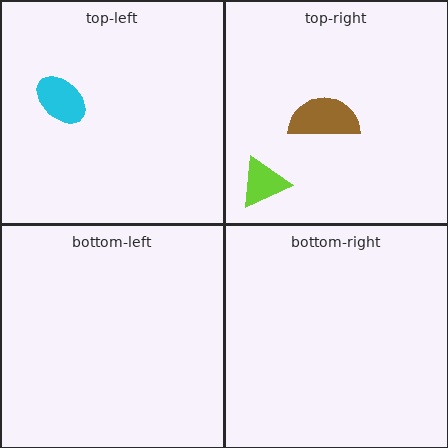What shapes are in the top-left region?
The cyan ellipse.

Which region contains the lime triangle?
The top-right region.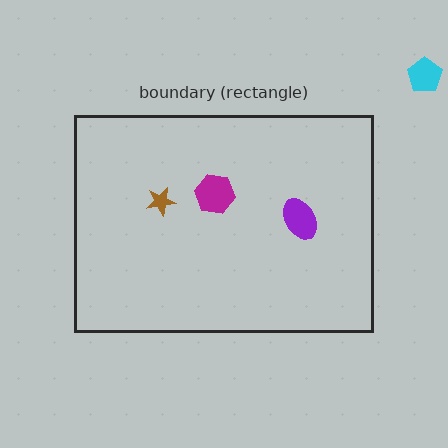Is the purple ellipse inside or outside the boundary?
Inside.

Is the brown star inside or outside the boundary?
Inside.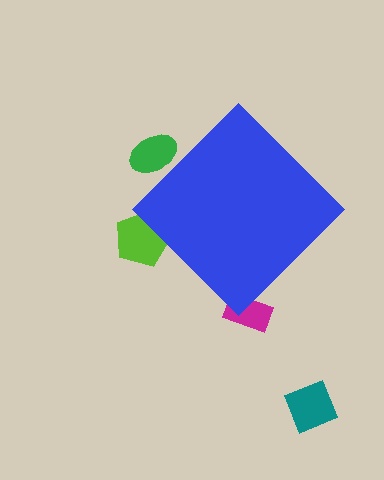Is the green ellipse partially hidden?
Yes, the green ellipse is partially hidden behind the blue diamond.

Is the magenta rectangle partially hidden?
Yes, the magenta rectangle is partially hidden behind the blue diamond.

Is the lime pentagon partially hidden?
Yes, the lime pentagon is partially hidden behind the blue diamond.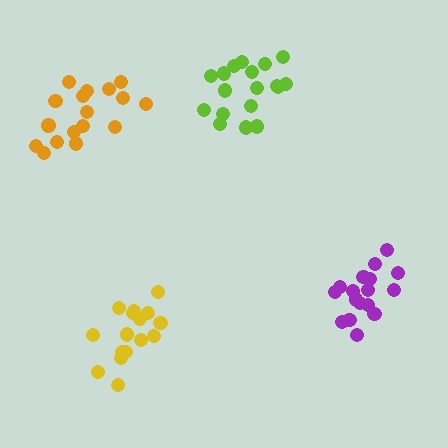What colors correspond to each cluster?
The clusters are colored: orange, yellow, purple, lime.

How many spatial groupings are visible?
There are 4 spatial groupings.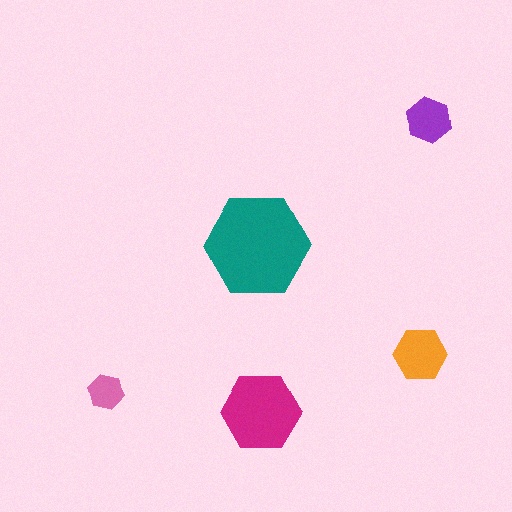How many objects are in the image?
There are 5 objects in the image.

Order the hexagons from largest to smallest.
the teal one, the magenta one, the orange one, the purple one, the pink one.